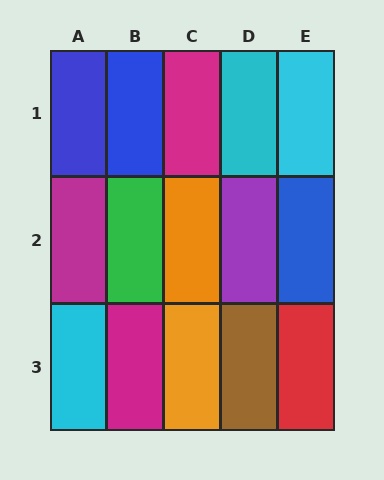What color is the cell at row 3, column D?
Brown.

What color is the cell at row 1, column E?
Cyan.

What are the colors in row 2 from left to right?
Magenta, green, orange, purple, blue.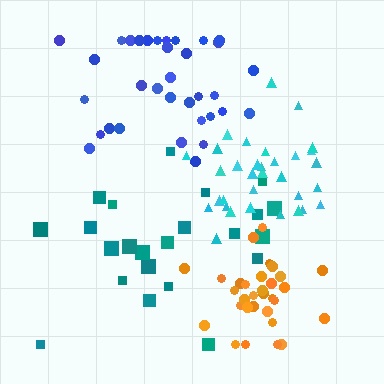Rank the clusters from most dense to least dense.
orange, cyan, blue, teal.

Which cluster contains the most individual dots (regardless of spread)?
Blue (35).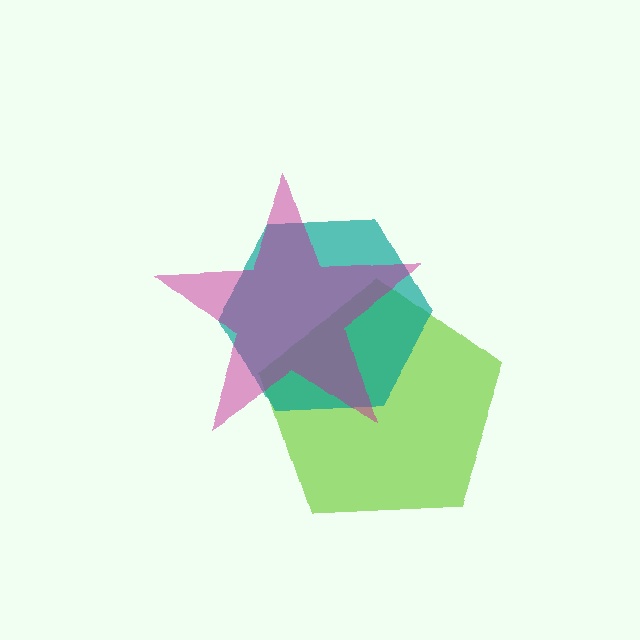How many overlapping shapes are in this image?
There are 3 overlapping shapes in the image.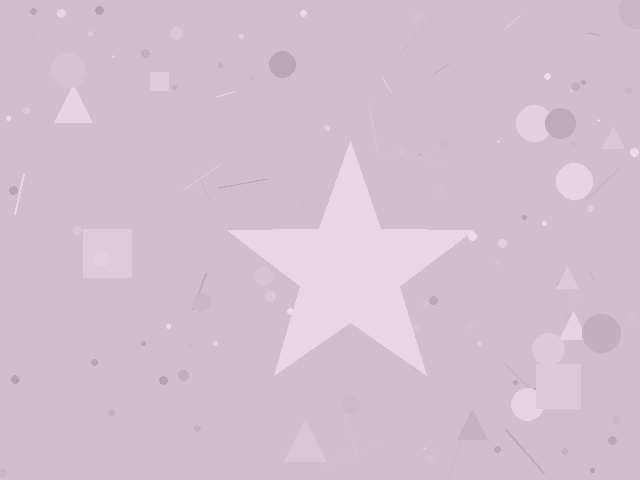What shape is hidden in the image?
A star is hidden in the image.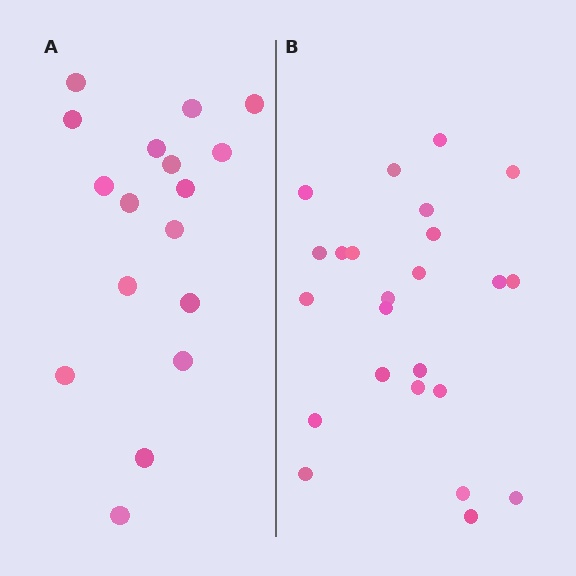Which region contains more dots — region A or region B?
Region B (the right region) has more dots.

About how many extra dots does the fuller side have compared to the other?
Region B has roughly 8 or so more dots than region A.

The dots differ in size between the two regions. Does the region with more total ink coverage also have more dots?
No. Region A has more total ink coverage because its dots are larger, but region B actually contains more individual dots. Total area can be misleading — the number of items is what matters here.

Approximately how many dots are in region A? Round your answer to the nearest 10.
About 20 dots. (The exact count is 17, which rounds to 20.)